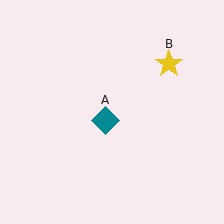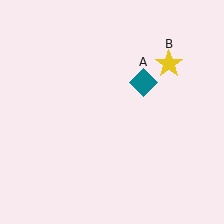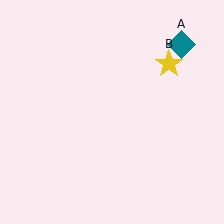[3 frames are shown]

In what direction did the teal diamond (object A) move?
The teal diamond (object A) moved up and to the right.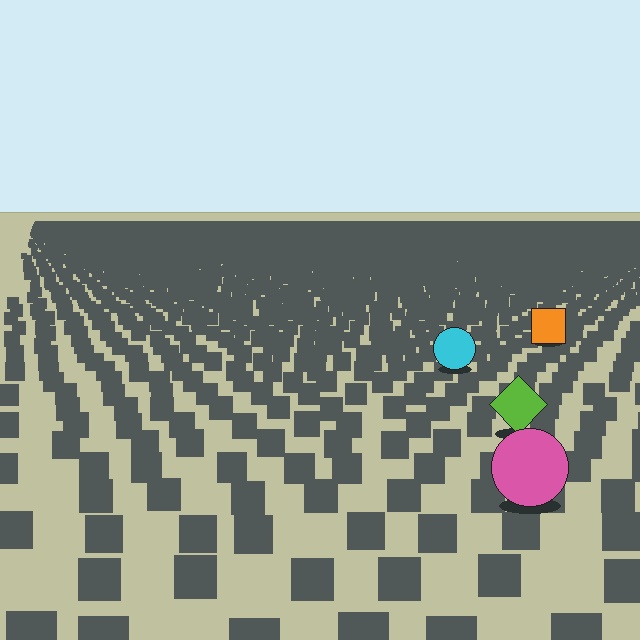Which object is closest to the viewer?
The pink circle is closest. The texture marks near it are larger and more spread out.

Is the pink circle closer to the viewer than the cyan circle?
Yes. The pink circle is closer — you can tell from the texture gradient: the ground texture is coarser near it.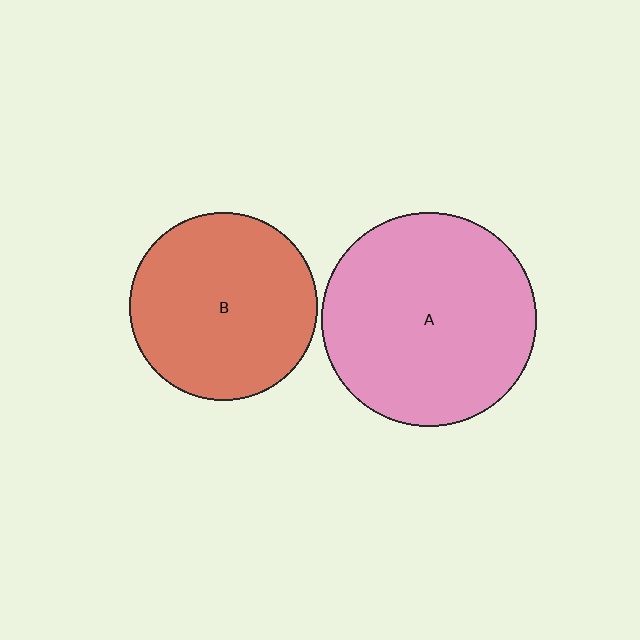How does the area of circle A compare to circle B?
Approximately 1.3 times.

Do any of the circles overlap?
No, none of the circles overlap.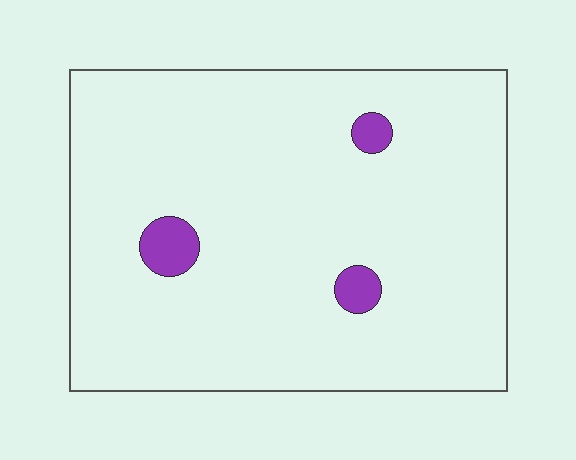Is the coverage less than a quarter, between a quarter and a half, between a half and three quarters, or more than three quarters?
Less than a quarter.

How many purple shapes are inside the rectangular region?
3.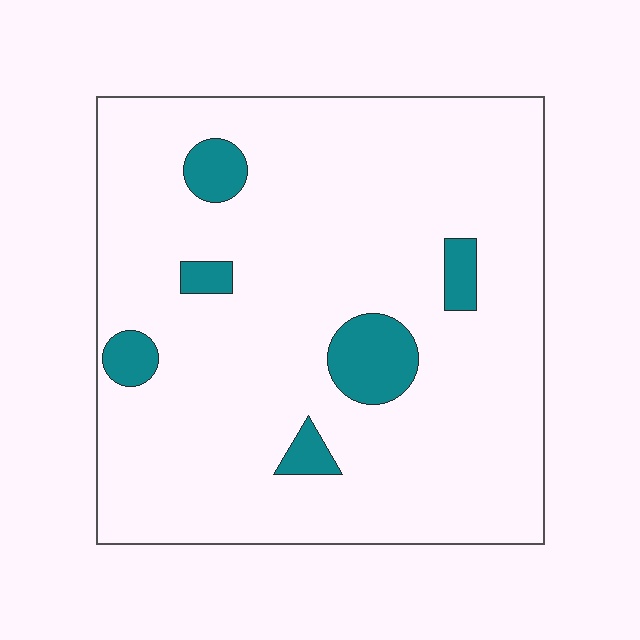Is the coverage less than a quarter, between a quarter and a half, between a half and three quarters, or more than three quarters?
Less than a quarter.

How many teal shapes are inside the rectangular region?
6.